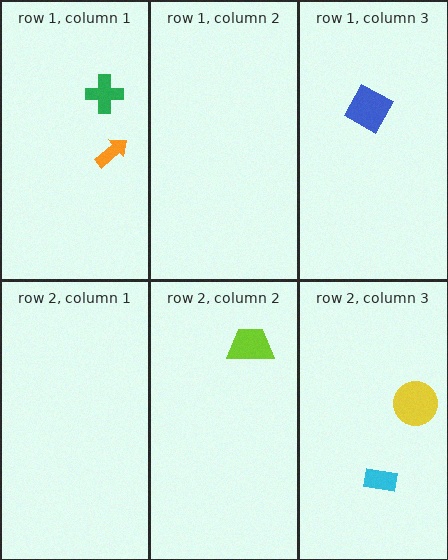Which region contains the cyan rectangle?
The row 2, column 3 region.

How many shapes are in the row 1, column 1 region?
2.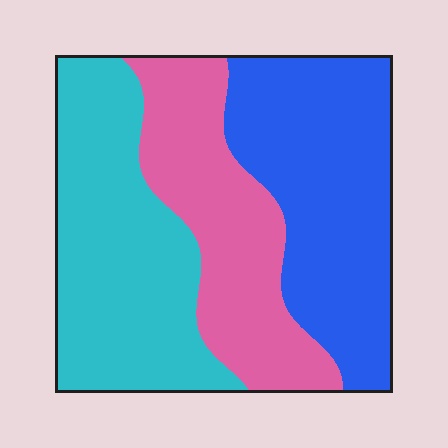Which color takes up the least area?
Pink, at roughly 30%.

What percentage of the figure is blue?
Blue covers 36% of the figure.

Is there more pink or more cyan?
Cyan.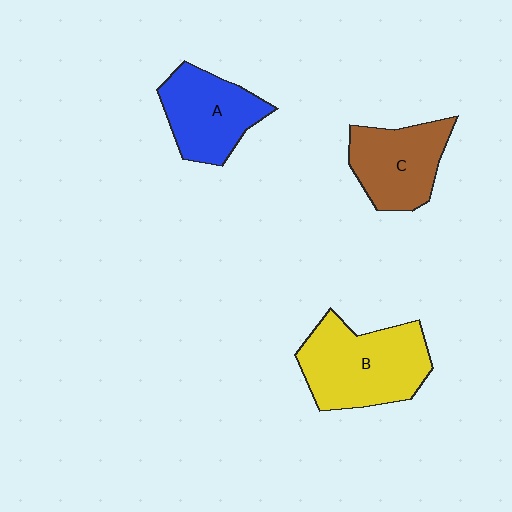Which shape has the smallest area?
Shape C (brown).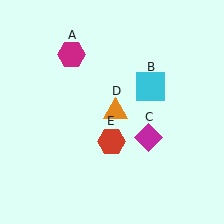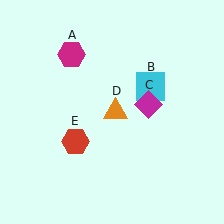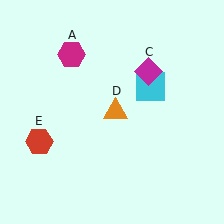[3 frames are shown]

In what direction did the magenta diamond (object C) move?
The magenta diamond (object C) moved up.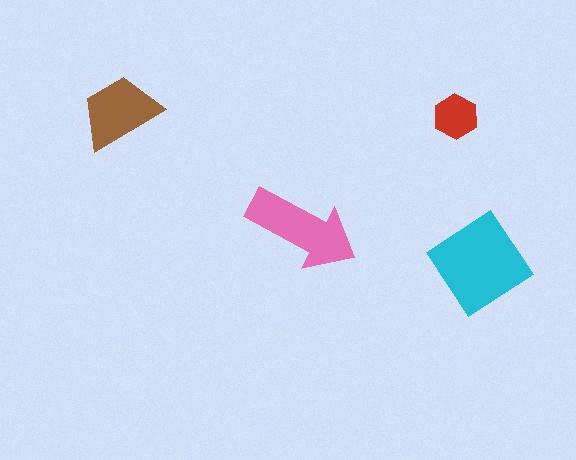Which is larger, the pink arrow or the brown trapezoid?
The pink arrow.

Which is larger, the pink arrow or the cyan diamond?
The cyan diamond.